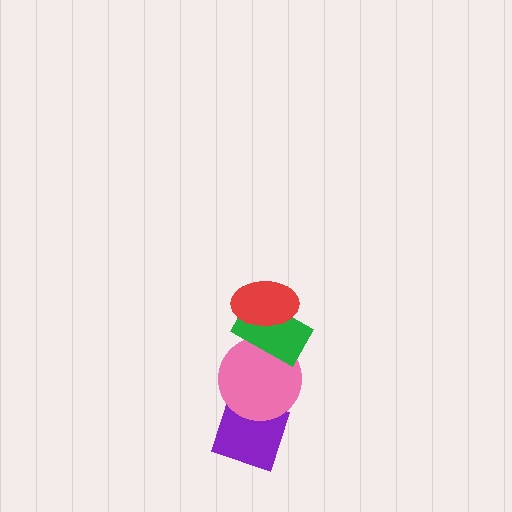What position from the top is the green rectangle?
The green rectangle is 2nd from the top.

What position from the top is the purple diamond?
The purple diamond is 4th from the top.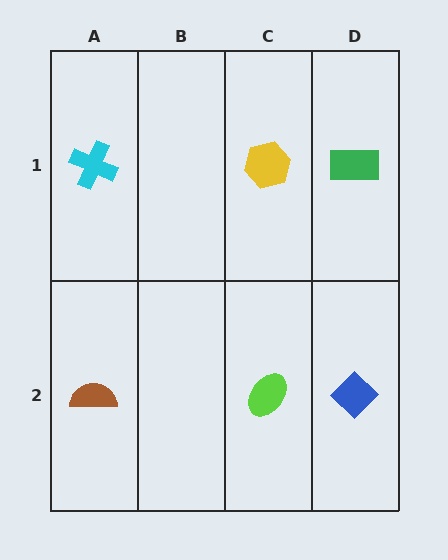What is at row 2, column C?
A lime ellipse.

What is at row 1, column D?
A green rectangle.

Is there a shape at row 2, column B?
No, that cell is empty.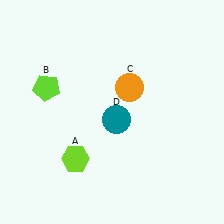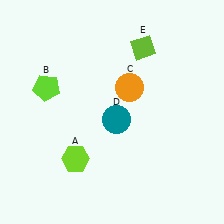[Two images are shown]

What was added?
A lime diamond (E) was added in Image 2.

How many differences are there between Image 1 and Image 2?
There is 1 difference between the two images.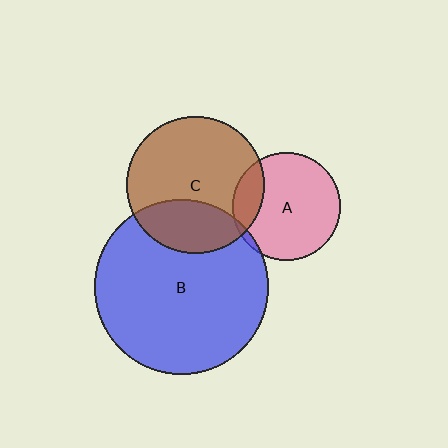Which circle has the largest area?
Circle B (blue).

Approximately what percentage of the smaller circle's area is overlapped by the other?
Approximately 15%.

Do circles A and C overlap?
Yes.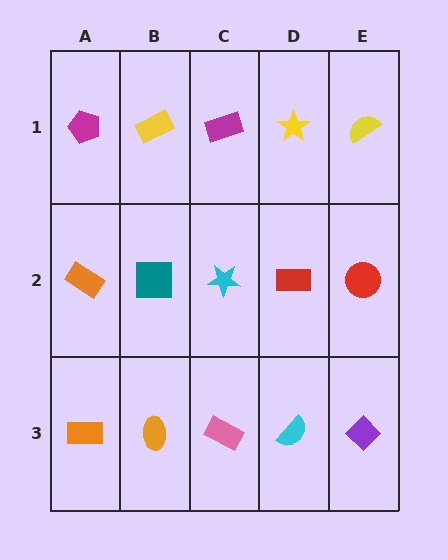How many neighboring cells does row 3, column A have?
2.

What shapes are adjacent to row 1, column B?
A teal square (row 2, column B), a magenta pentagon (row 1, column A), a magenta rectangle (row 1, column C).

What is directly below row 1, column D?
A red rectangle.